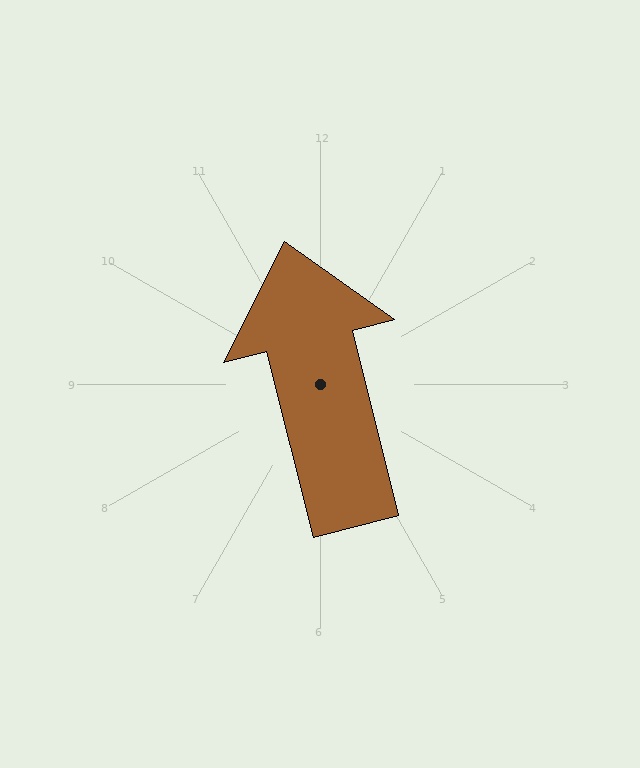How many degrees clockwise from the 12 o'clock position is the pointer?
Approximately 346 degrees.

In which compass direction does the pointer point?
North.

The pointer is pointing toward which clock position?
Roughly 12 o'clock.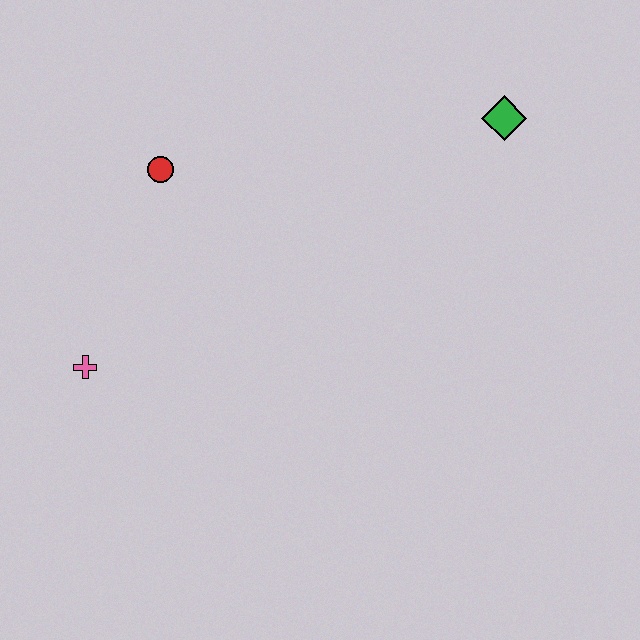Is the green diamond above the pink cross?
Yes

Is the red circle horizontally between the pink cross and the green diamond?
Yes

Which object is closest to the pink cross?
The red circle is closest to the pink cross.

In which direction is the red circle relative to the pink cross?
The red circle is above the pink cross.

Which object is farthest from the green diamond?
The pink cross is farthest from the green diamond.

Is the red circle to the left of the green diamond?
Yes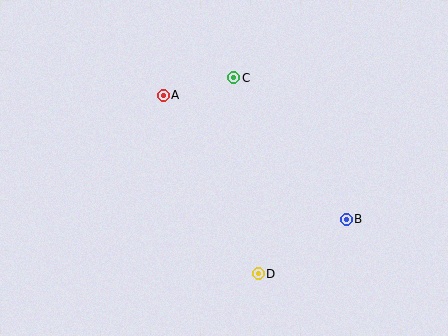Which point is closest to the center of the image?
Point C at (234, 78) is closest to the center.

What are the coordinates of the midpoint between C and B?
The midpoint between C and B is at (290, 149).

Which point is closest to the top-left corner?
Point A is closest to the top-left corner.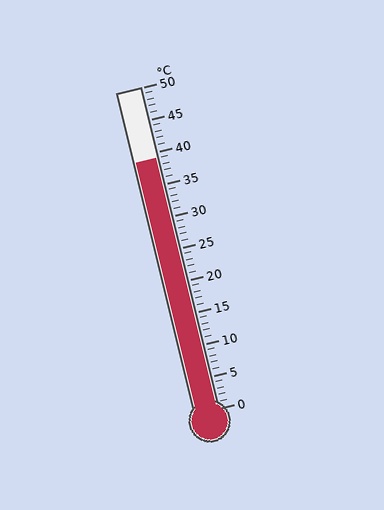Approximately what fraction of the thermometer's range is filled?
The thermometer is filled to approximately 80% of its range.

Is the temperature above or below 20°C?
The temperature is above 20°C.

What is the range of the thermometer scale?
The thermometer scale ranges from 0°C to 50°C.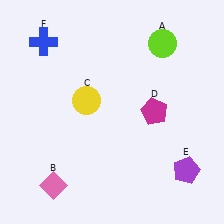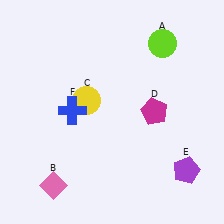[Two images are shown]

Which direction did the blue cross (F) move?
The blue cross (F) moved down.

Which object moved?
The blue cross (F) moved down.